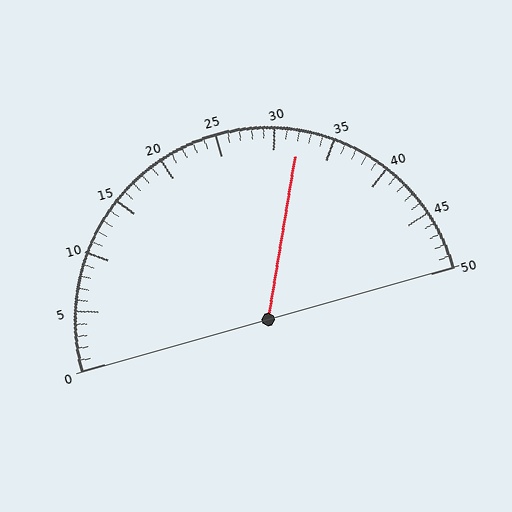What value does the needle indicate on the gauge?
The needle indicates approximately 32.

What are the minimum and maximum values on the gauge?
The gauge ranges from 0 to 50.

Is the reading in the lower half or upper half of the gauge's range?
The reading is in the upper half of the range (0 to 50).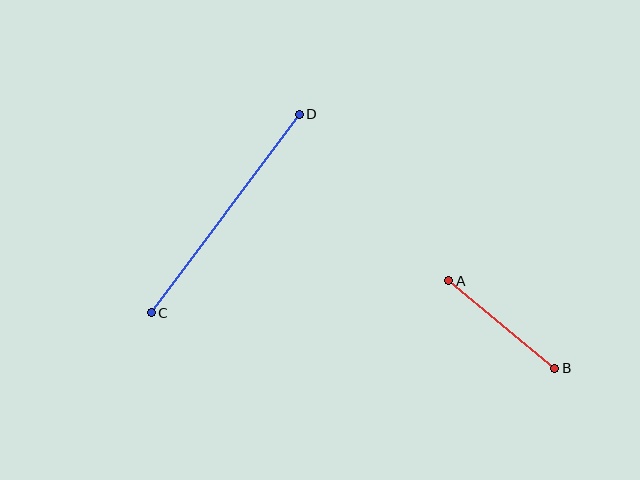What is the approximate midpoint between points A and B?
The midpoint is at approximately (502, 324) pixels.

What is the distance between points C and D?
The distance is approximately 248 pixels.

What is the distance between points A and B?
The distance is approximately 137 pixels.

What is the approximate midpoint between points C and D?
The midpoint is at approximately (225, 214) pixels.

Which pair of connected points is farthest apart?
Points C and D are farthest apart.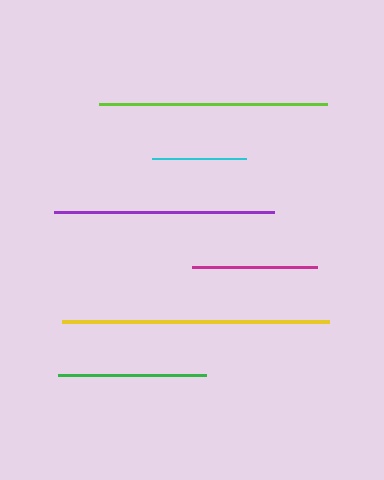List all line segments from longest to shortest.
From longest to shortest: yellow, lime, purple, green, magenta, cyan.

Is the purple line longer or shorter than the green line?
The purple line is longer than the green line.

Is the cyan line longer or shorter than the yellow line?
The yellow line is longer than the cyan line.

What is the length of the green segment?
The green segment is approximately 148 pixels long.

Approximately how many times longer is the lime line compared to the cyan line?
The lime line is approximately 2.4 times the length of the cyan line.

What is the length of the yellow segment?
The yellow segment is approximately 266 pixels long.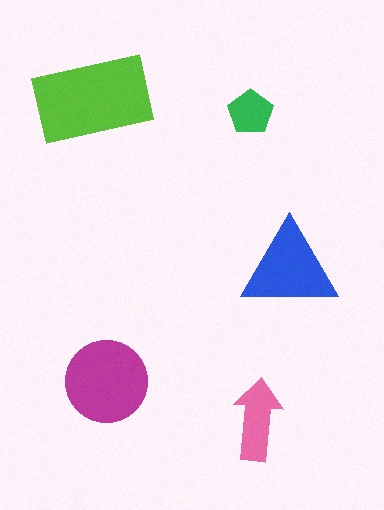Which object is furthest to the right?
The blue triangle is rightmost.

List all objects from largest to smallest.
The lime rectangle, the magenta circle, the blue triangle, the pink arrow, the green pentagon.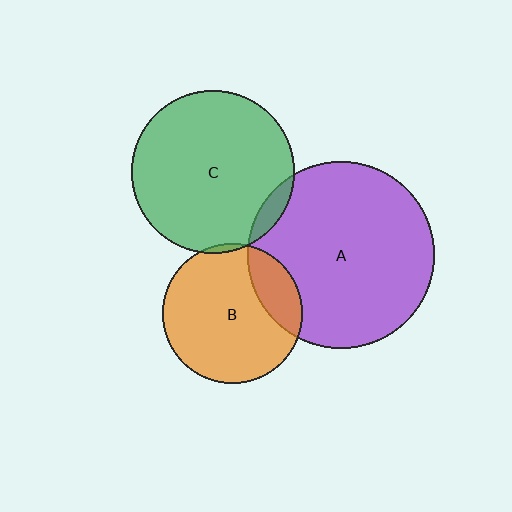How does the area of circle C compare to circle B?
Approximately 1.3 times.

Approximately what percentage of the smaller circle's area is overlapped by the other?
Approximately 5%.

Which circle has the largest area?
Circle A (purple).